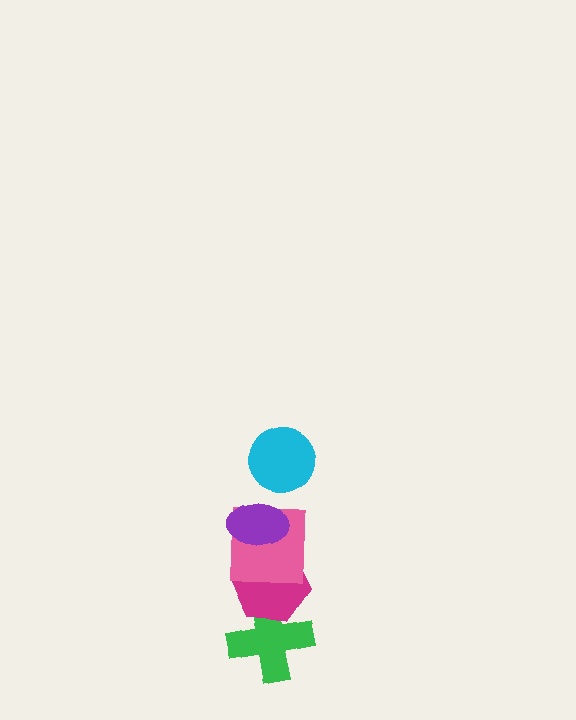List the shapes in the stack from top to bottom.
From top to bottom: the cyan circle, the purple ellipse, the pink square, the magenta hexagon, the green cross.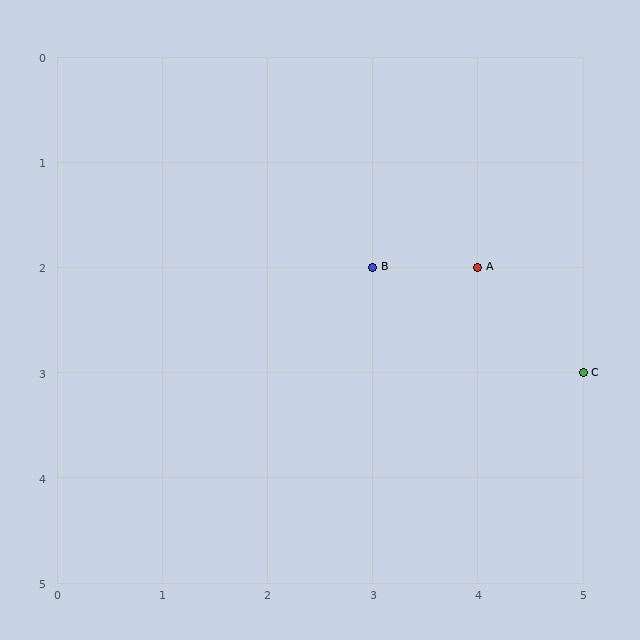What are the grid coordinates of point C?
Point C is at grid coordinates (5, 3).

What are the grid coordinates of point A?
Point A is at grid coordinates (4, 2).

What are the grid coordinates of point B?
Point B is at grid coordinates (3, 2).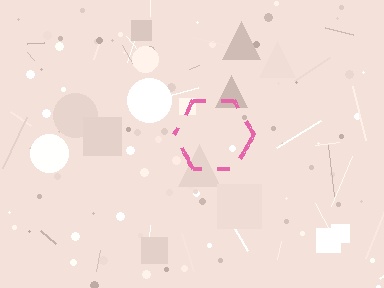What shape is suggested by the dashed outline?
The dashed outline suggests a hexagon.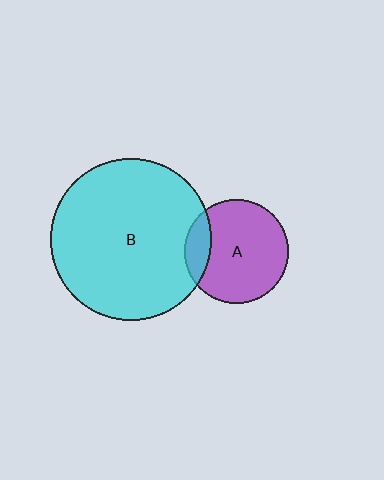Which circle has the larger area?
Circle B (cyan).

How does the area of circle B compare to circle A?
Approximately 2.4 times.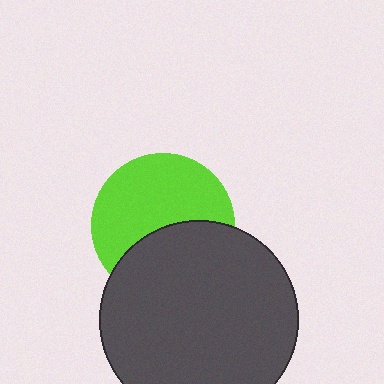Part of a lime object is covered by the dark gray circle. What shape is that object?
It is a circle.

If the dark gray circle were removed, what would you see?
You would see the complete lime circle.